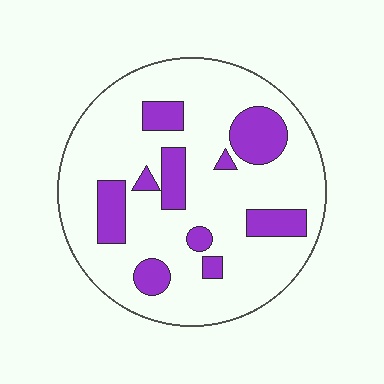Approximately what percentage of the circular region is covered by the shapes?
Approximately 20%.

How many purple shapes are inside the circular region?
10.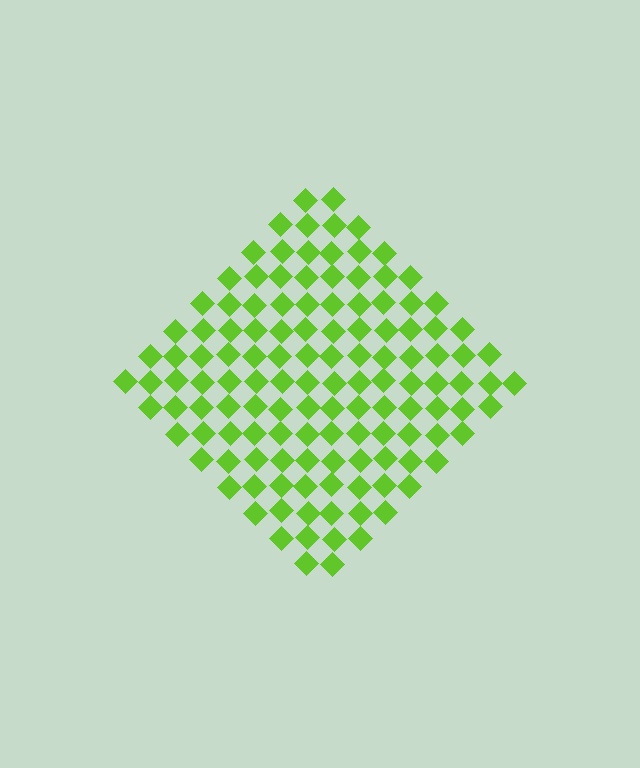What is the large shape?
The large shape is a diamond.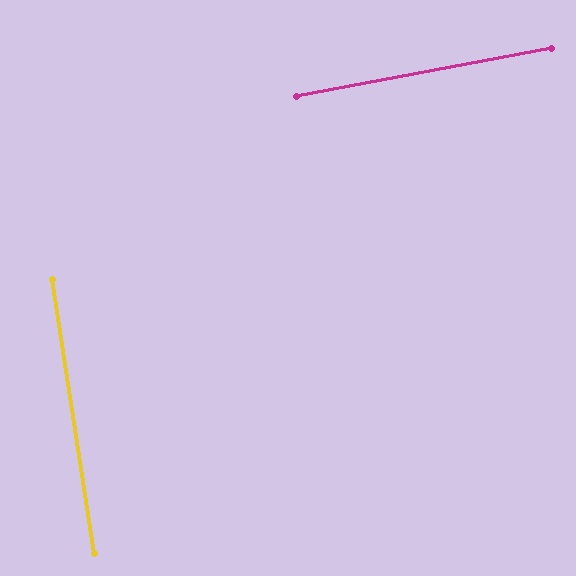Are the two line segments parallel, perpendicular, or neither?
Perpendicular — they meet at approximately 88°.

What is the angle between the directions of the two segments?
Approximately 88 degrees.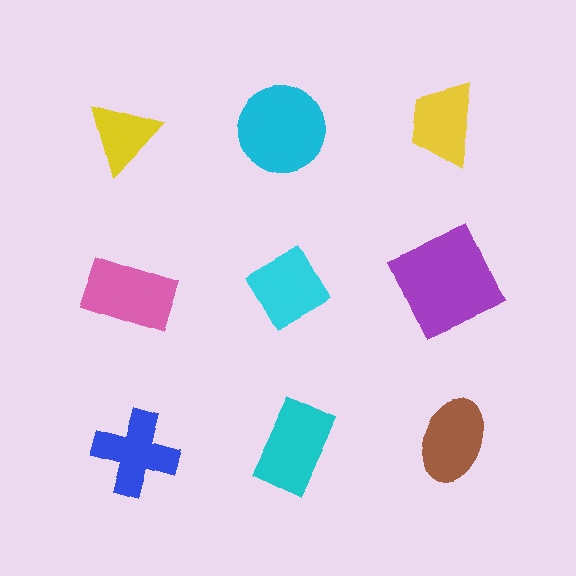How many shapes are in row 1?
3 shapes.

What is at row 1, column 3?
A yellow trapezoid.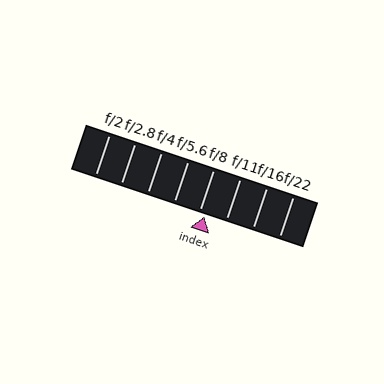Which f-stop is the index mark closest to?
The index mark is closest to f/8.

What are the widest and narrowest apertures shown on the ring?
The widest aperture shown is f/2 and the narrowest is f/22.